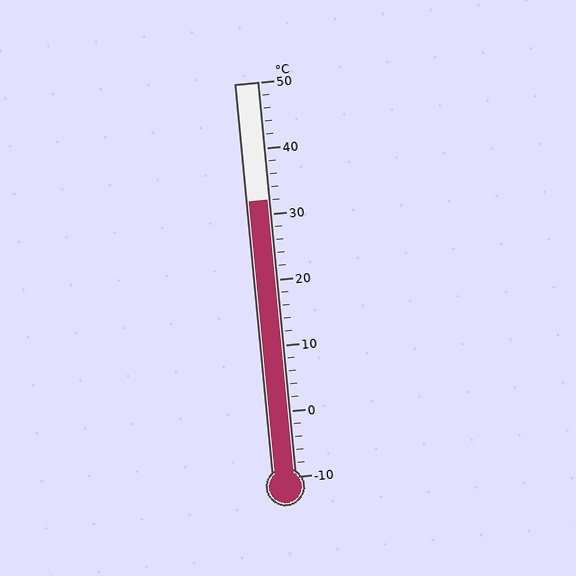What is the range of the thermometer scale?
The thermometer scale ranges from -10°C to 50°C.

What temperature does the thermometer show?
The thermometer shows approximately 32°C.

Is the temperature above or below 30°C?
The temperature is above 30°C.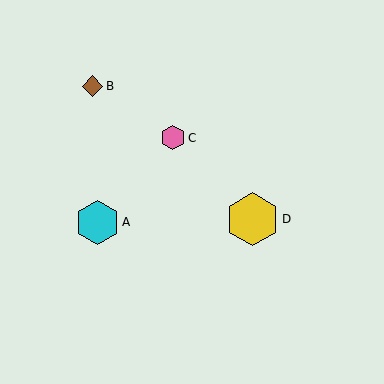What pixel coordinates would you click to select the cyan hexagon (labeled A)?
Click at (97, 222) to select the cyan hexagon A.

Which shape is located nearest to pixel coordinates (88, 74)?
The brown diamond (labeled B) at (93, 86) is nearest to that location.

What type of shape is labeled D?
Shape D is a yellow hexagon.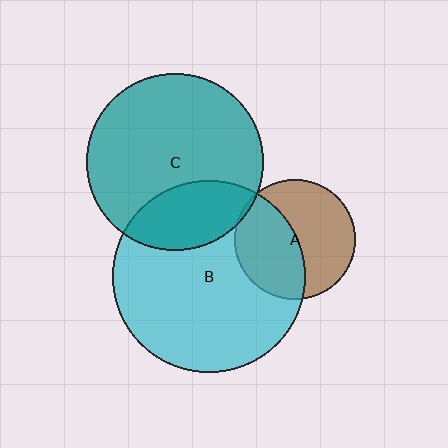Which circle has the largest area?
Circle B (cyan).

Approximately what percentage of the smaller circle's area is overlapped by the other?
Approximately 45%.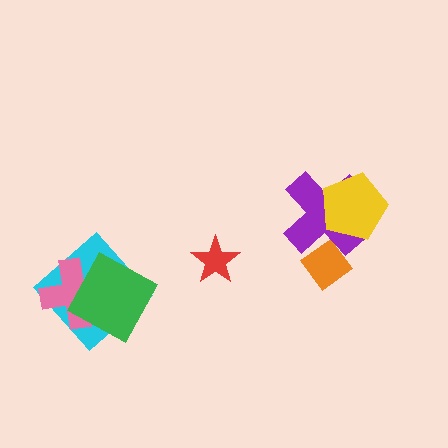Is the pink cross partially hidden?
Yes, it is partially covered by another shape.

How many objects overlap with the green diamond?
2 objects overlap with the green diamond.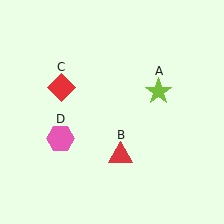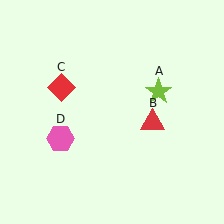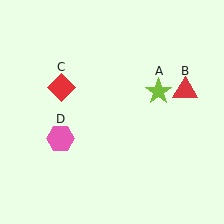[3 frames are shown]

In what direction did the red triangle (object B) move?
The red triangle (object B) moved up and to the right.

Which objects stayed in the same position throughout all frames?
Lime star (object A) and red diamond (object C) and pink hexagon (object D) remained stationary.